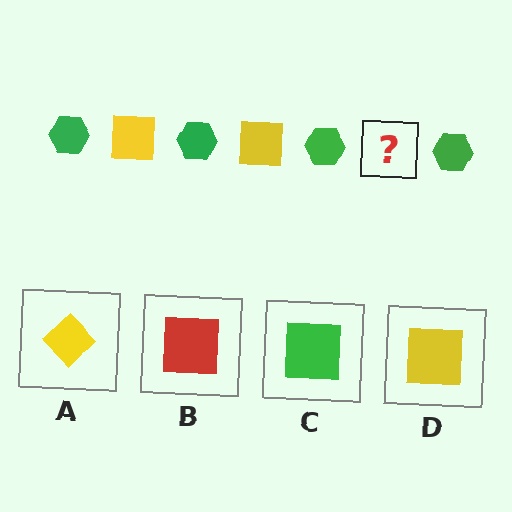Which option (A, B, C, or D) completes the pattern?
D.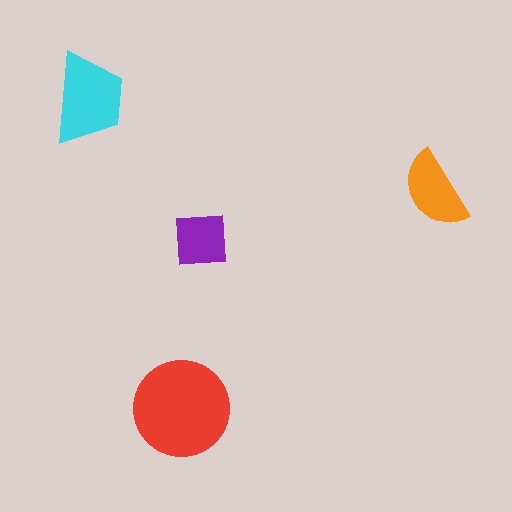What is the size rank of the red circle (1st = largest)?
1st.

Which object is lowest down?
The red circle is bottommost.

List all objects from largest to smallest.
The red circle, the cyan trapezoid, the orange semicircle, the purple square.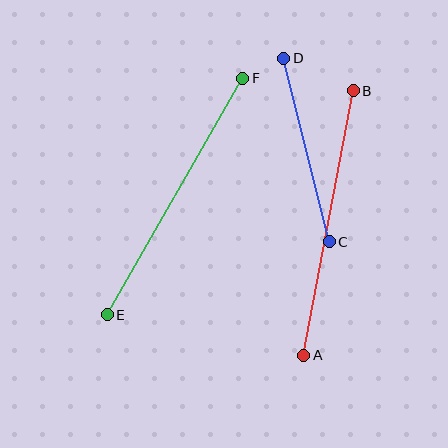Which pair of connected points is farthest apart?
Points E and F are farthest apart.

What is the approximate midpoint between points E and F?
The midpoint is at approximately (175, 196) pixels.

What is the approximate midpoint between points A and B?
The midpoint is at approximately (329, 223) pixels.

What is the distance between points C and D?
The distance is approximately 189 pixels.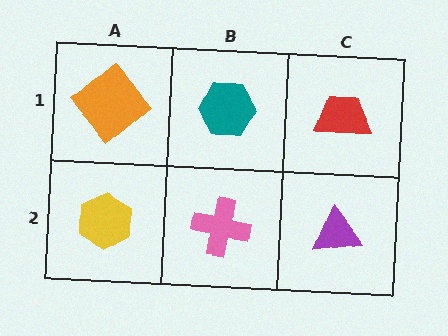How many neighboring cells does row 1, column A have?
2.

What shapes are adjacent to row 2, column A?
An orange diamond (row 1, column A), a pink cross (row 2, column B).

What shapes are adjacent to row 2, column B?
A teal hexagon (row 1, column B), a yellow hexagon (row 2, column A), a purple triangle (row 2, column C).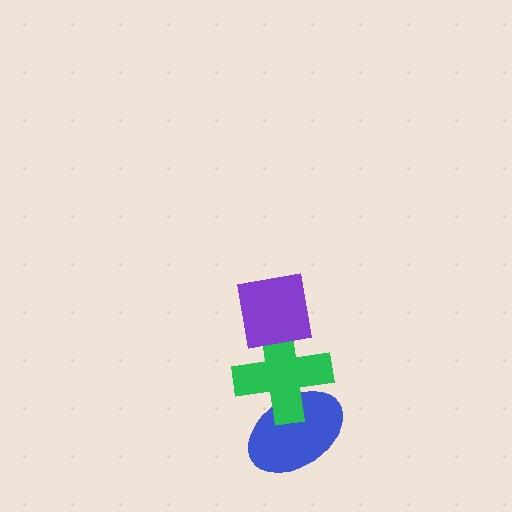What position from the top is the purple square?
The purple square is 1st from the top.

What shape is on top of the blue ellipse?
The green cross is on top of the blue ellipse.